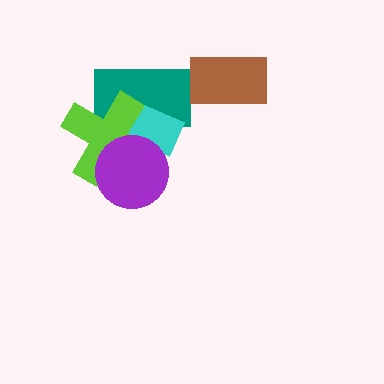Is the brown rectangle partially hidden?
No, no other shape covers it.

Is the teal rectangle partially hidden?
Yes, it is partially covered by another shape.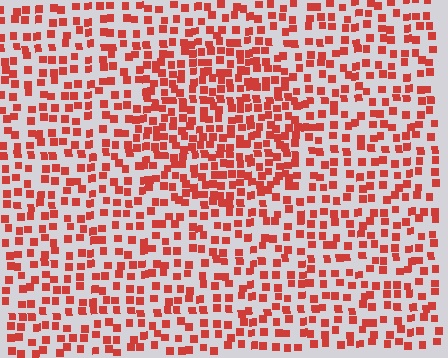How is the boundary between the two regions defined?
The boundary is defined by a change in element density (approximately 1.7x ratio). All elements are the same color, size, and shape.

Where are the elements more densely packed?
The elements are more densely packed inside the circle boundary.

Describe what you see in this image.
The image contains small red elements arranged at two different densities. A circle-shaped region is visible where the elements are more densely packed than the surrounding area.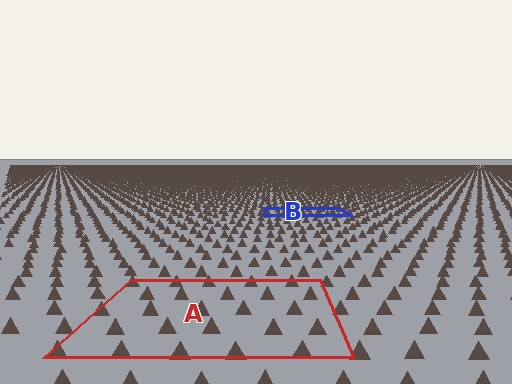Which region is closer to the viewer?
Region A is closer. The texture elements there are larger and more spread out.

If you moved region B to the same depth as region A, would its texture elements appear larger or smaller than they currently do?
They would appear larger. At a closer depth, the same texture elements are projected at a bigger on-screen size.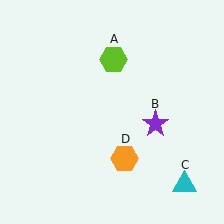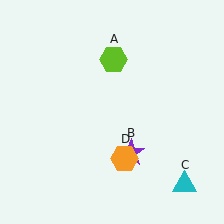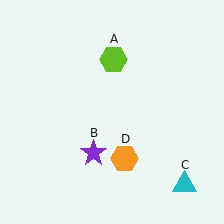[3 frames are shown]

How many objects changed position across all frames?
1 object changed position: purple star (object B).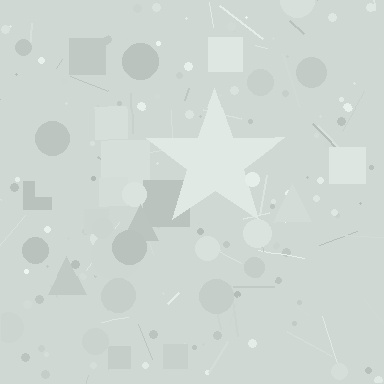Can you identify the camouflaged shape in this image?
The camouflaged shape is a star.